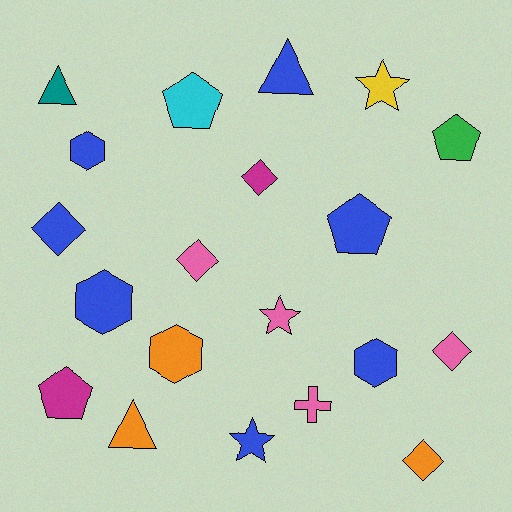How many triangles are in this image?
There are 3 triangles.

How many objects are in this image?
There are 20 objects.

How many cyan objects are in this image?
There is 1 cyan object.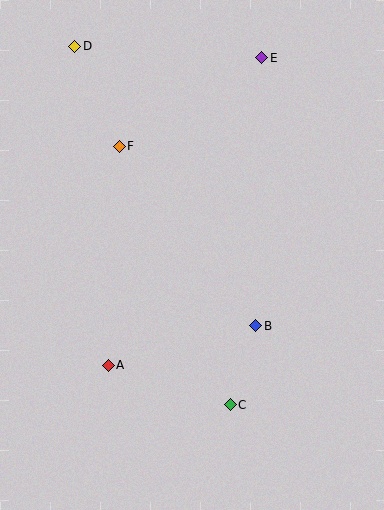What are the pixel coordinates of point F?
Point F is at (119, 146).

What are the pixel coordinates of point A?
Point A is at (108, 365).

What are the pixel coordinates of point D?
Point D is at (75, 46).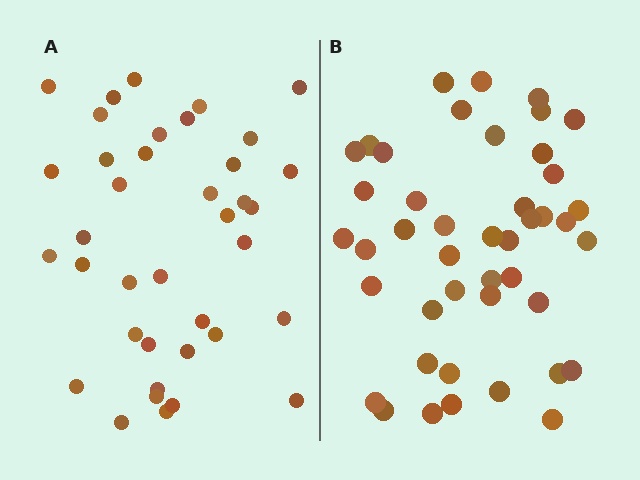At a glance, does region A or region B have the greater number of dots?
Region B (the right region) has more dots.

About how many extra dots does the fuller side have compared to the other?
Region B has about 6 more dots than region A.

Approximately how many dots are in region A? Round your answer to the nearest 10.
About 40 dots. (The exact count is 38, which rounds to 40.)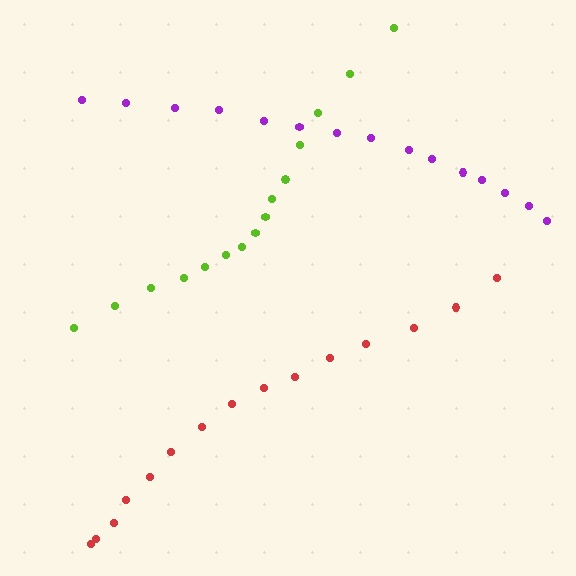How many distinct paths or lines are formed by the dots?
There are 3 distinct paths.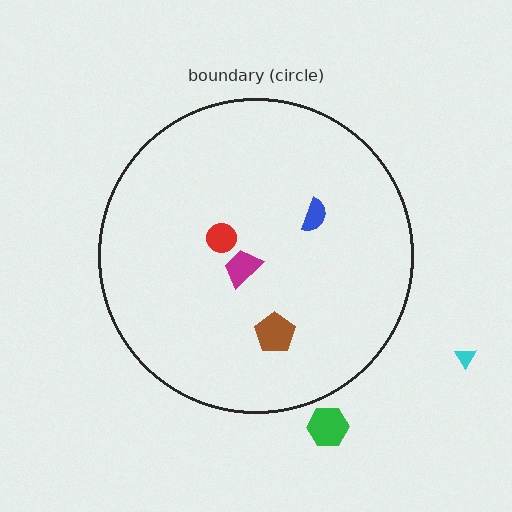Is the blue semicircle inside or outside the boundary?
Inside.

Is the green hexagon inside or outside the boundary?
Outside.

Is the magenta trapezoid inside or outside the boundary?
Inside.